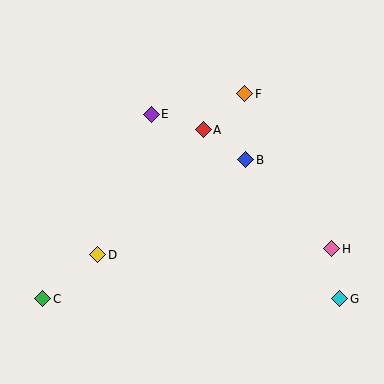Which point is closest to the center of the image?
Point B at (246, 160) is closest to the center.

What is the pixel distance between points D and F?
The distance between D and F is 218 pixels.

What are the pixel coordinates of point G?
Point G is at (340, 299).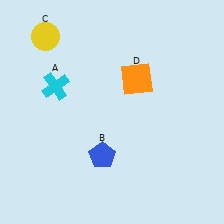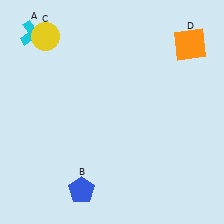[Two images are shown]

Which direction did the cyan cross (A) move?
The cyan cross (A) moved up.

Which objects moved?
The objects that moved are: the cyan cross (A), the blue pentagon (B), the orange square (D).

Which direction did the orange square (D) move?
The orange square (D) moved right.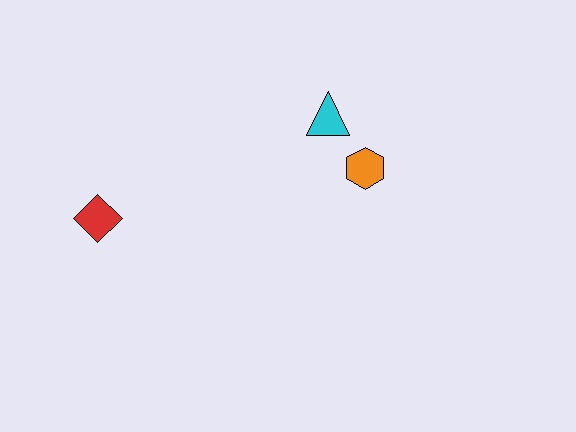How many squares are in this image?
There are no squares.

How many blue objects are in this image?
There are no blue objects.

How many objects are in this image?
There are 3 objects.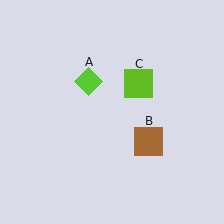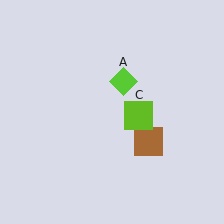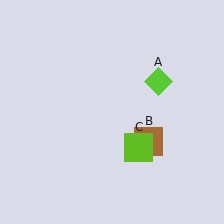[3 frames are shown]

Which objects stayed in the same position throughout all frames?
Brown square (object B) remained stationary.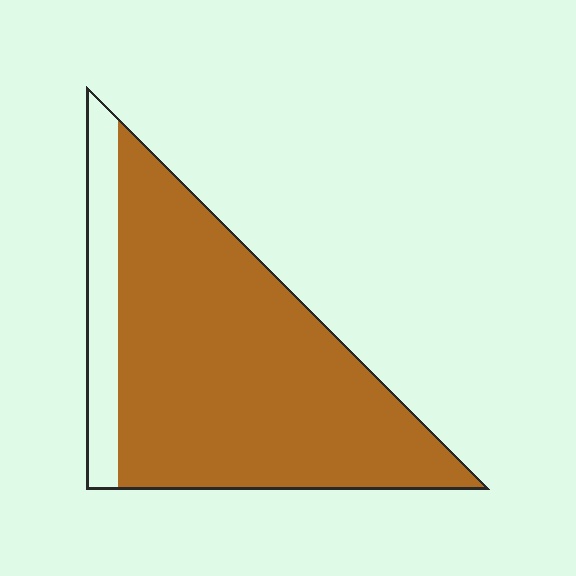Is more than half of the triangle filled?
Yes.